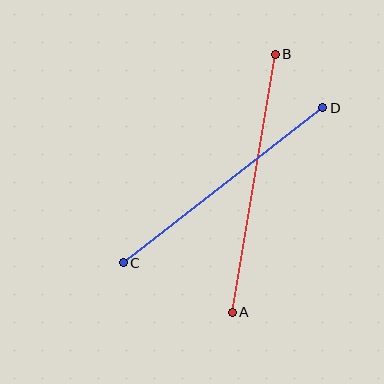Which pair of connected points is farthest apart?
Points A and B are farthest apart.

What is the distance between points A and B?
The distance is approximately 262 pixels.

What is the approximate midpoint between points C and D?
The midpoint is at approximately (223, 185) pixels.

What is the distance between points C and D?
The distance is approximately 253 pixels.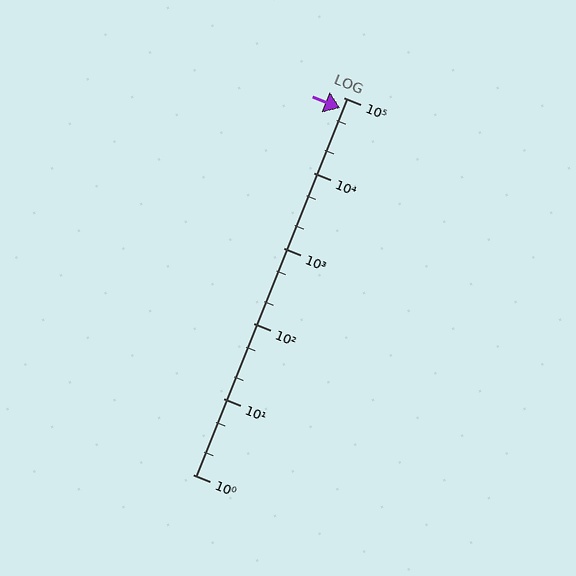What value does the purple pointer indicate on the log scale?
The pointer indicates approximately 72000.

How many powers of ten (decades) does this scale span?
The scale spans 5 decades, from 1 to 100000.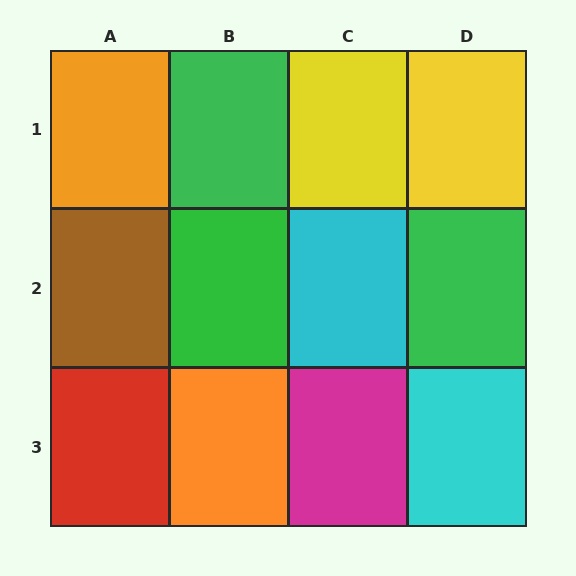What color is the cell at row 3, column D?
Cyan.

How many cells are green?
3 cells are green.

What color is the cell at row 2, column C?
Cyan.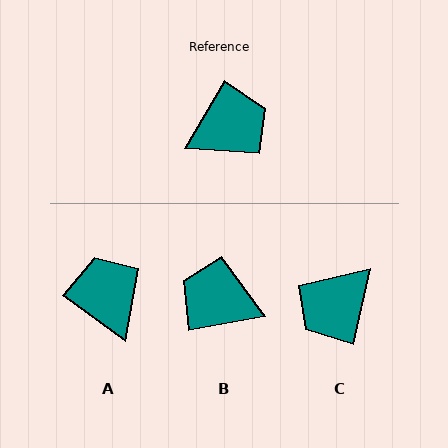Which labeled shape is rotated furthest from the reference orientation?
C, about 163 degrees away.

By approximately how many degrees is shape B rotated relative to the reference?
Approximately 130 degrees counter-clockwise.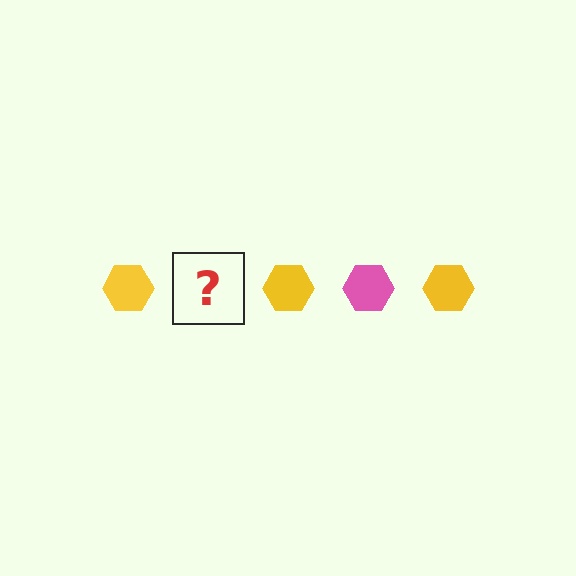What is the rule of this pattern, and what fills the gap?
The rule is that the pattern cycles through yellow, pink hexagons. The gap should be filled with a pink hexagon.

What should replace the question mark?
The question mark should be replaced with a pink hexagon.